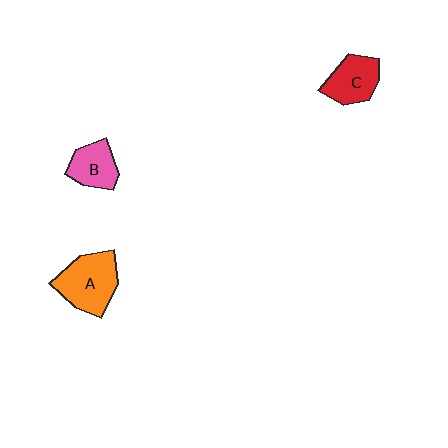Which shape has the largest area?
Shape A (orange).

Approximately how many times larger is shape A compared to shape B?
Approximately 1.6 times.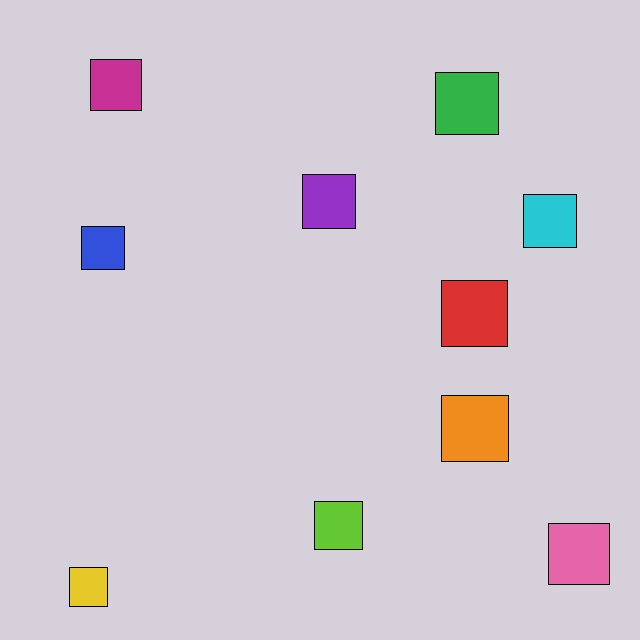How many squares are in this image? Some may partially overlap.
There are 10 squares.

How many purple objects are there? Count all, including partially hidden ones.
There is 1 purple object.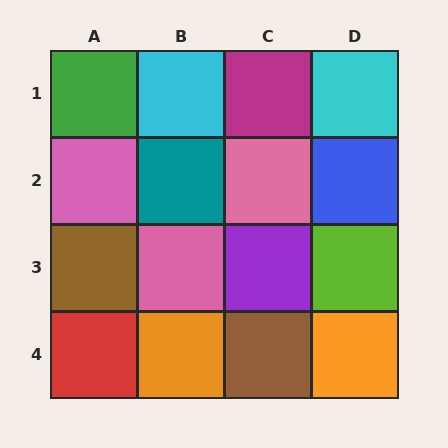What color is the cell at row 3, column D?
Lime.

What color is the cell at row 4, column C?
Brown.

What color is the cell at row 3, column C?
Purple.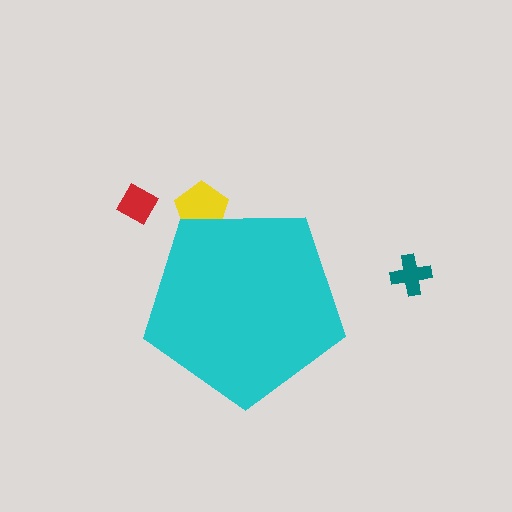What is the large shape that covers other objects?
A cyan pentagon.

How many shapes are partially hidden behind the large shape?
1 shape is partially hidden.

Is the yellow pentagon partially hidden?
Yes, the yellow pentagon is partially hidden behind the cyan pentagon.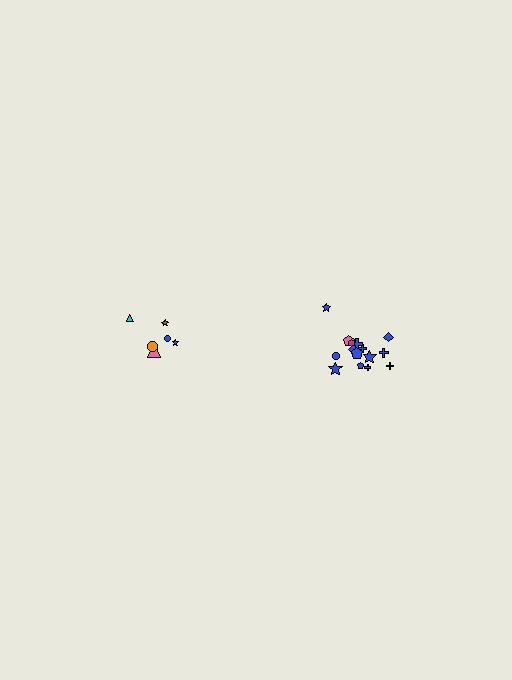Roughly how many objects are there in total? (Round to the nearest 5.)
Roughly 20 objects in total.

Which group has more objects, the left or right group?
The right group.